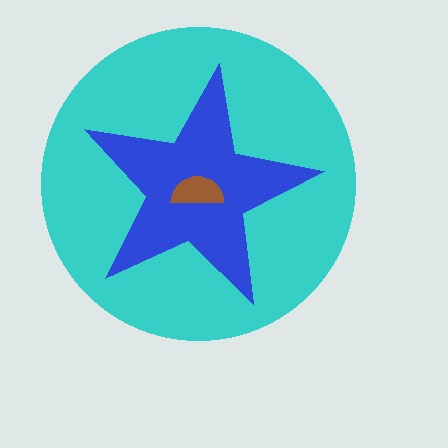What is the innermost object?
The brown semicircle.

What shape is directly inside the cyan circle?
The blue star.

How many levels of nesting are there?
3.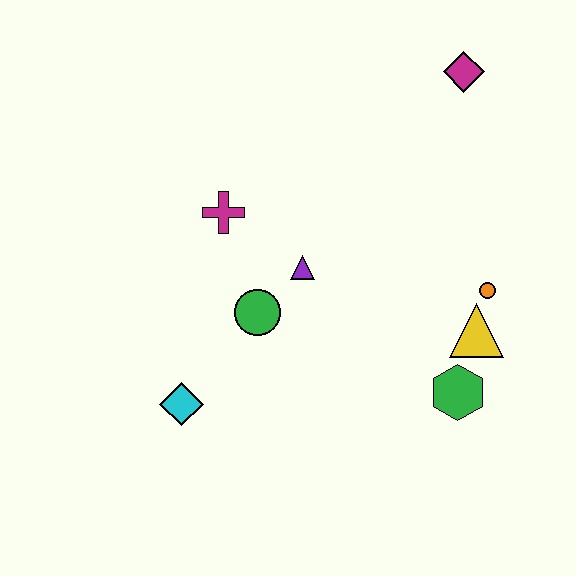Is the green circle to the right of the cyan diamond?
Yes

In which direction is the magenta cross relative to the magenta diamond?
The magenta cross is to the left of the magenta diamond.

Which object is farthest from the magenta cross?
The green hexagon is farthest from the magenta cross.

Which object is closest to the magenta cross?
The purple triangle is closest to the magenta cross.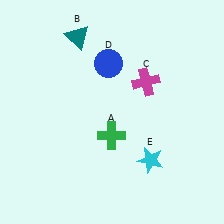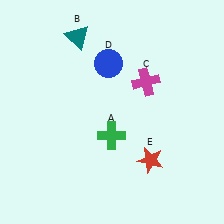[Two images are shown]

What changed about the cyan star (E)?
In Image 1, E is cyan. In Image 2, it changed to red.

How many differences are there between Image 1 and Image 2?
There is 1 difference between the two images.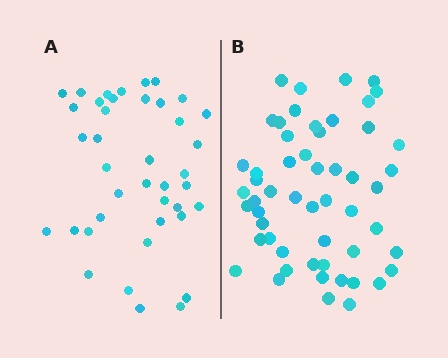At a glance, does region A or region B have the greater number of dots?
Region B (the right region) has more dots.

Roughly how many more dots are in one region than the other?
Region B has approximately 15 more dots than region A.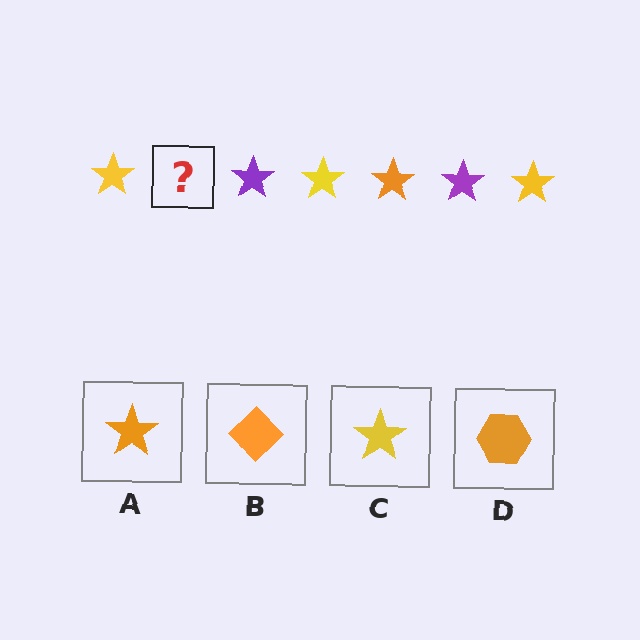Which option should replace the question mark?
Option A.